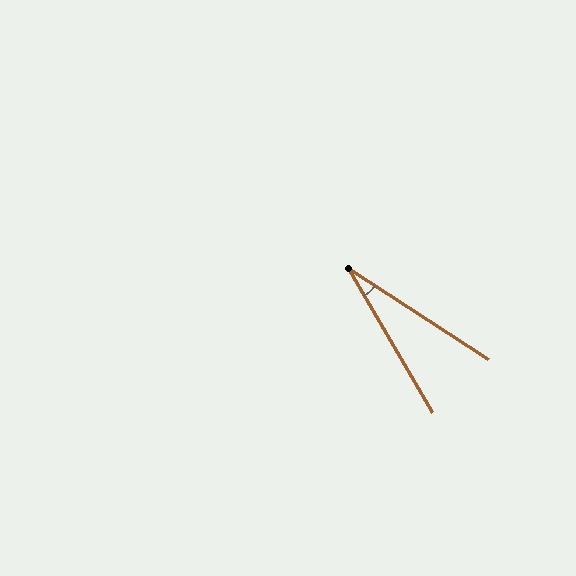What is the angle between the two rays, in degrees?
Approximately 27 degrees.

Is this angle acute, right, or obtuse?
It is acute.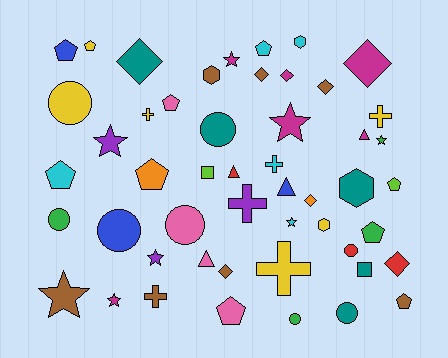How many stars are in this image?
There are 8 stars.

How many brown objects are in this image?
There are 7 brown objects.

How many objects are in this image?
There are 50 objects.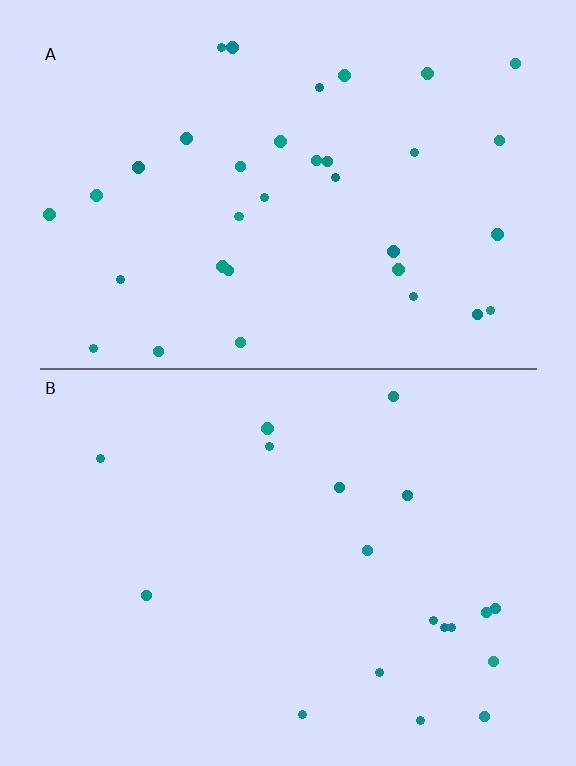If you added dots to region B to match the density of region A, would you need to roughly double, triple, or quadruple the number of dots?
Approximately double.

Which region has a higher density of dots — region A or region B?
A (the top).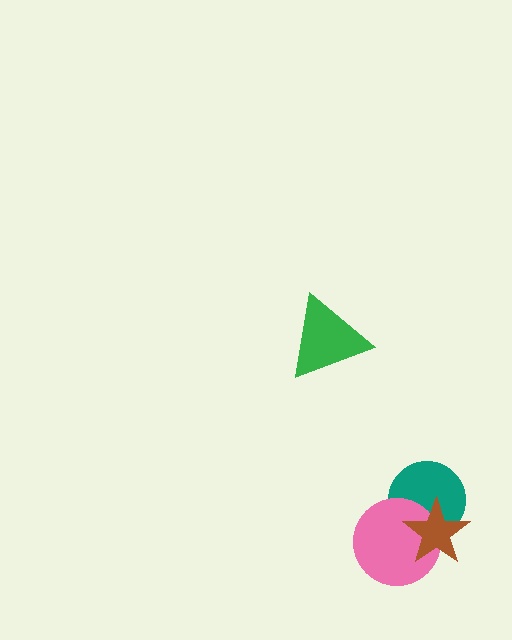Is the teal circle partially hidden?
Yes, it is partially covered by another shape.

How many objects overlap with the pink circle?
2 objects overlap with the pink circle.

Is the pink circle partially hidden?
Yes, it is partially covered by another shape.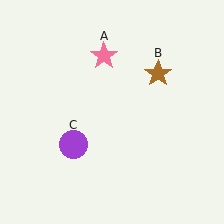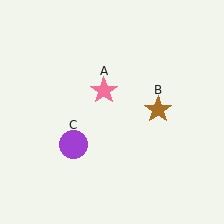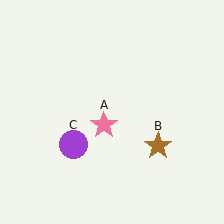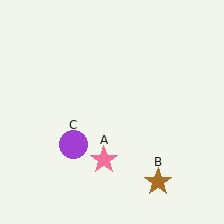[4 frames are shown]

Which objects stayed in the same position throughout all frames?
Purple circle (object C) remained stationary.